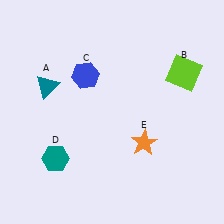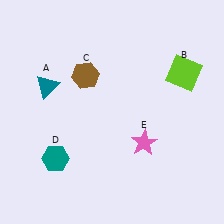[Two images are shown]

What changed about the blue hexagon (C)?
In Image 1, C is blue. In Image 2, it changed to brown.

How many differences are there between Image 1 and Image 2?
There are 2 differences between the two images.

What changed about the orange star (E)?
In Image 1, E is orange. In Image 2, it changed to pink.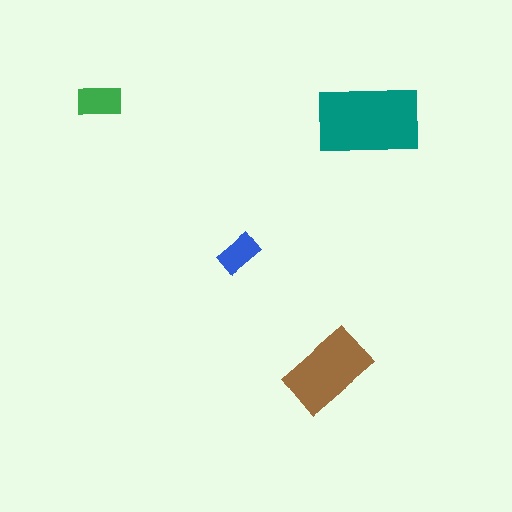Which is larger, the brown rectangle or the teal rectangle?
The teal one.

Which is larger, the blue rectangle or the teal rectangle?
The teal one.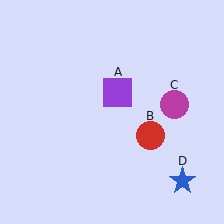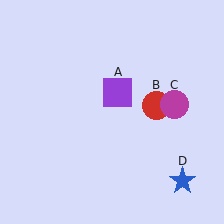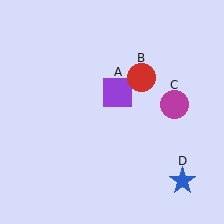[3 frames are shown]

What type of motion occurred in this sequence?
The red circle (object B) rotated counterclockwise around the center of the scene.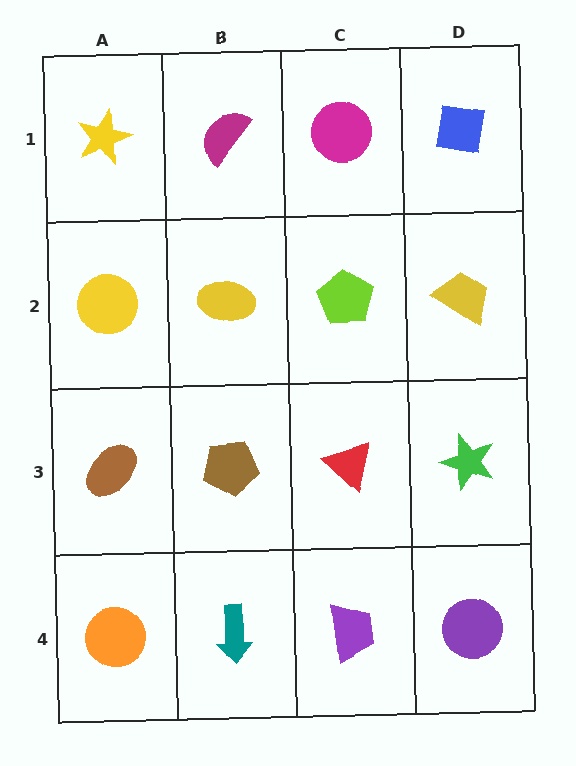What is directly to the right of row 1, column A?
A magenta semicircle.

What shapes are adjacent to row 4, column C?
A red triangle (row 3, column C), a teal arrow (row 4, column B), a purple circle (row 4, column D).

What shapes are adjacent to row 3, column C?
A lime pentagon (row 2, column C), a purple trapezoid (row 4, column C), a brown pentagon (row 3, column B), a green star (row 3, column D).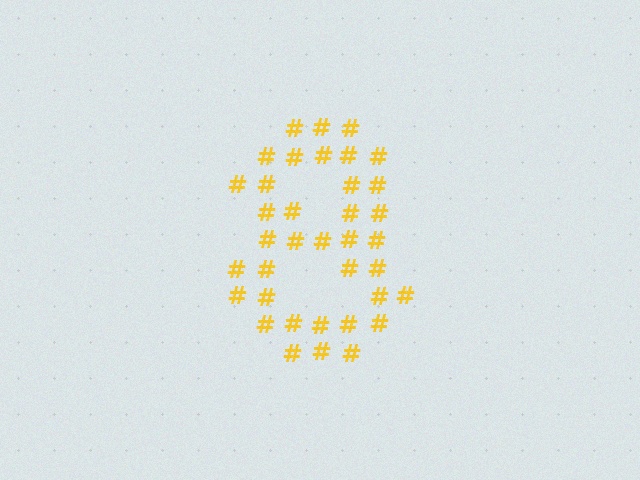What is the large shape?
The large shape is the digit 8.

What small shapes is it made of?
It is made of small hash symbols.